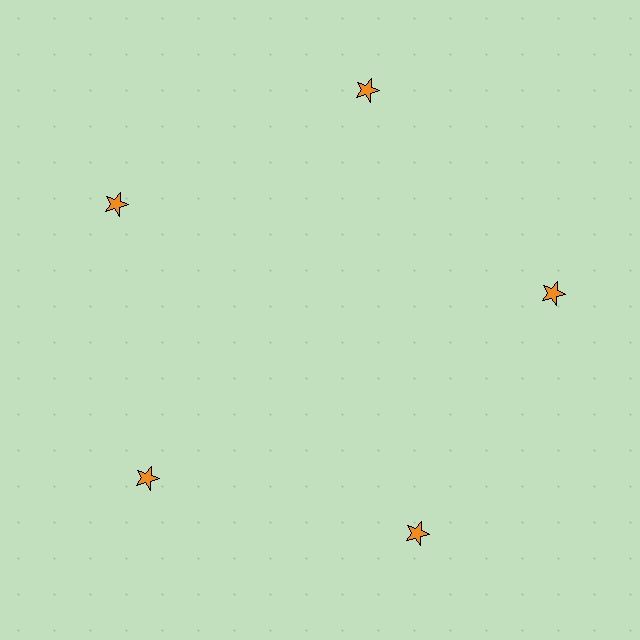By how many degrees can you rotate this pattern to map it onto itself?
The pattern maps onto itself every 72 degrees of rotation.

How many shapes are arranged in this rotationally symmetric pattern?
There are 5 shapes, arranged in 5 groups of 1.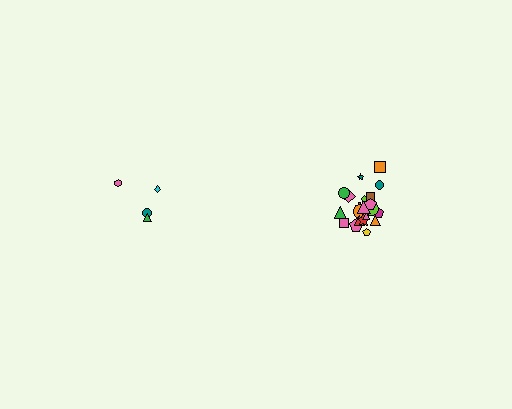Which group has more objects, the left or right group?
The right group.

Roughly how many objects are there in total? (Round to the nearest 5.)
Roughly 25 objects in total.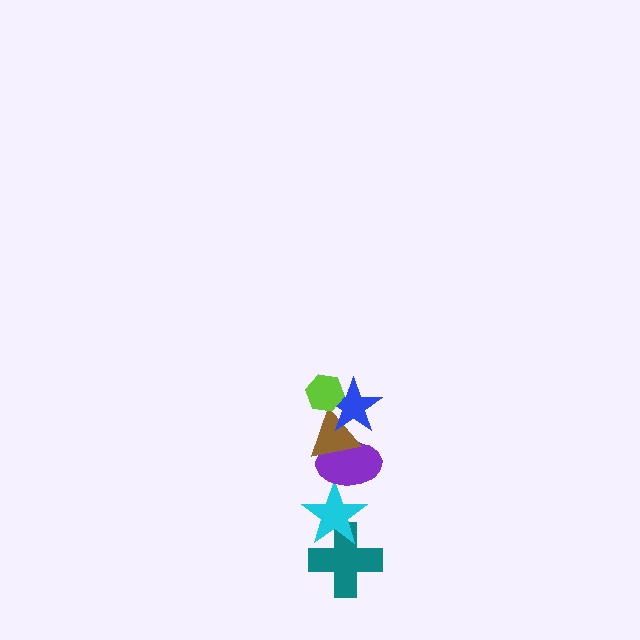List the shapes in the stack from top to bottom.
From top to bottom: the lime hexagon, the blue star, the brown triangle, the purple ellipse, the cyan star, the teal cross.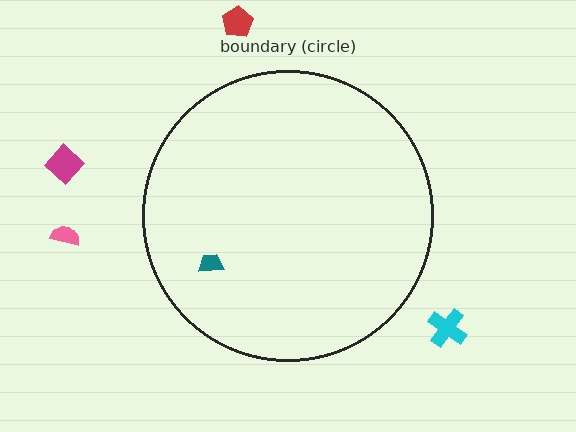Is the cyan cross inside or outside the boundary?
Outside.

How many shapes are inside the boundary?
1 inside, 4 outside.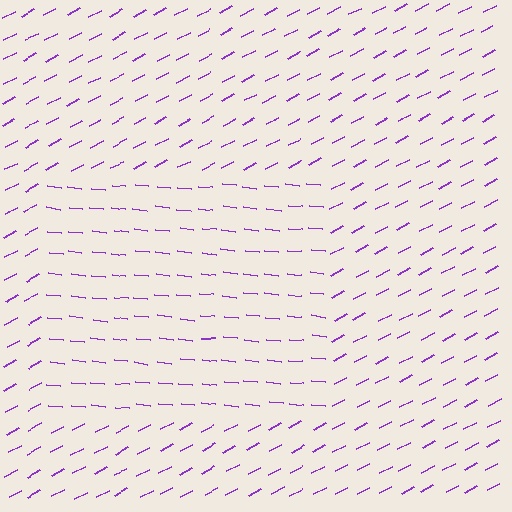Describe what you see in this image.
The image is filled with small purple line segments. A rectangle region in the image has lines oriented differently from the surrounding lines, creating a visible texture boundary.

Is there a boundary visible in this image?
Yes, there is a texture boundary formed by a change in line orientation.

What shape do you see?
I see a rectangle.